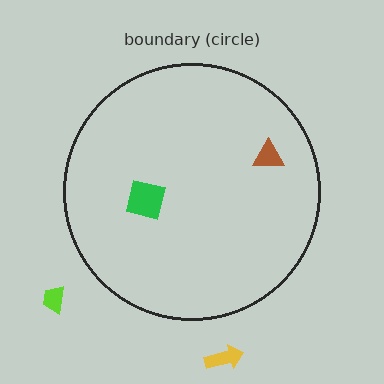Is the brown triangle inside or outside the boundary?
Inside.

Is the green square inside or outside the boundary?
Inside.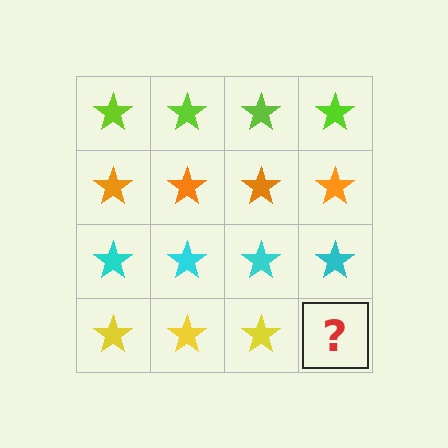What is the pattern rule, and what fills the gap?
The rule is that each row has a consistent color. The gap should be filled with a yellow star.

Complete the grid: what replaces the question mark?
The question mark should be replaced with a yellow star.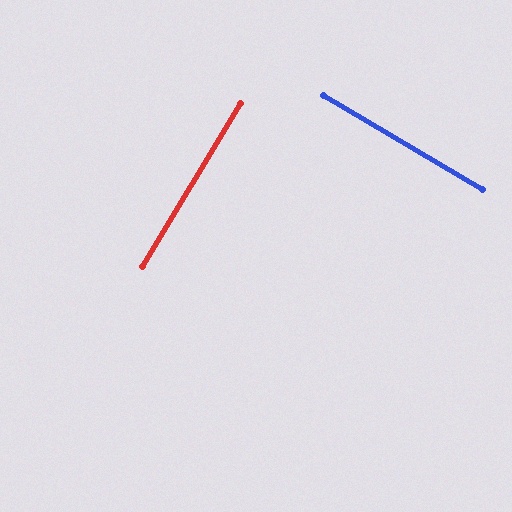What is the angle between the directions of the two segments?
Approximately 89 degrees.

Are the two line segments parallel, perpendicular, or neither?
Perpendicular — they meet at approximately 89°.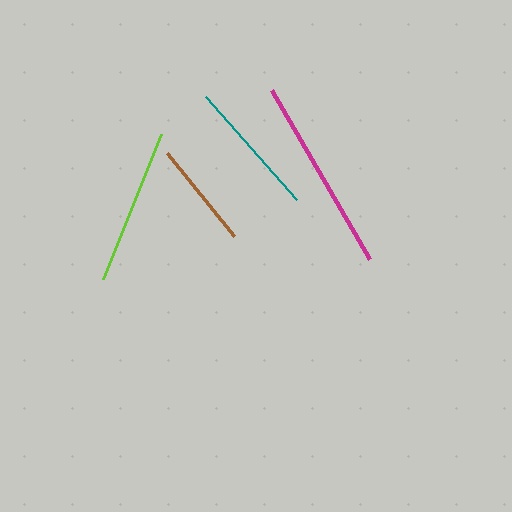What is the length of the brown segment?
The brown segment is approximately 107 pixels long.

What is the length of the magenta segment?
The magenta segment is approximately 195 pixels long.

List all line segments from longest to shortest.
From longest to shortest: magenta, lime, teal, brown.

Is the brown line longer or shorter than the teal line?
The teal line is longer than the brown line.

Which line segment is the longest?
The magenta line is the longest at approximately 195 pixels.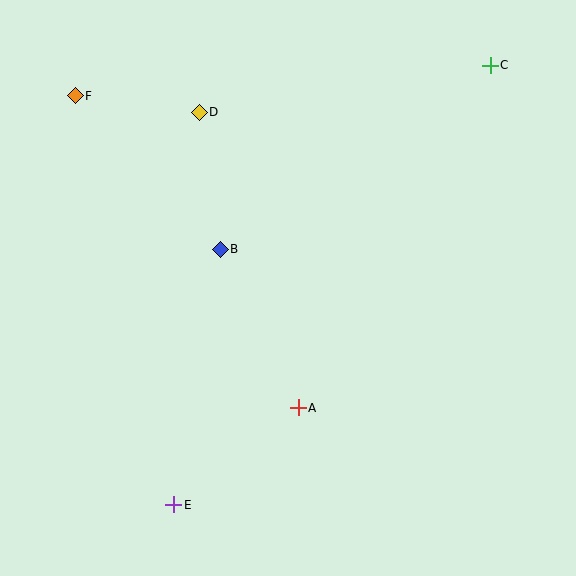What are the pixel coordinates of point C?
Point C is at (490, 65).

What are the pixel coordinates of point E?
Point E is at (174, 505).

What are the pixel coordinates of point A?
Point A is at (298, 408).